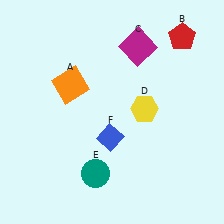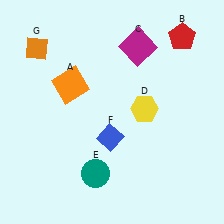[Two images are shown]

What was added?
An orange diamond (G) was added in Image 2.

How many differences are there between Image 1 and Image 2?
There is 1 difference between the two images.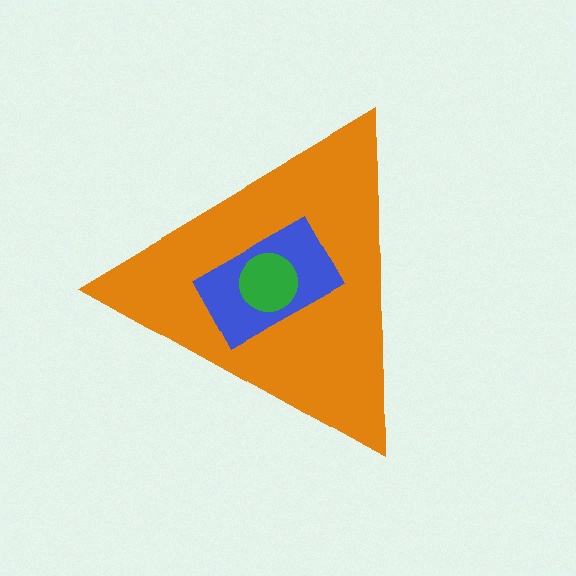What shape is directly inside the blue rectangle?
The green circle.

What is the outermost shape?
The orange triangle.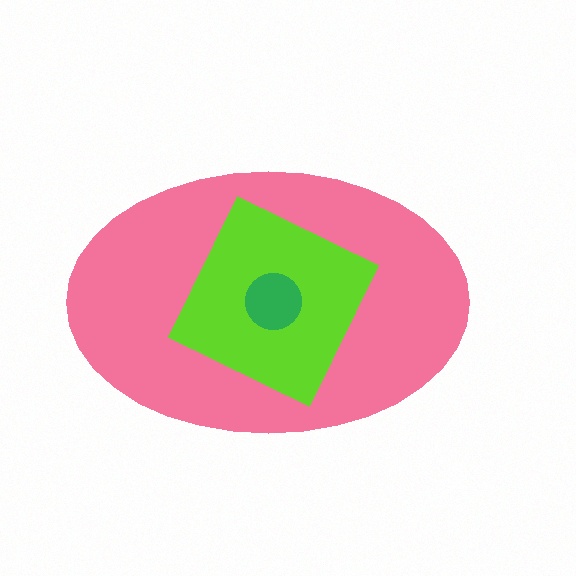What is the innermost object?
The green circle.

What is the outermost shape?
The pink ellipse.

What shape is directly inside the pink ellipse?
The lime diamond.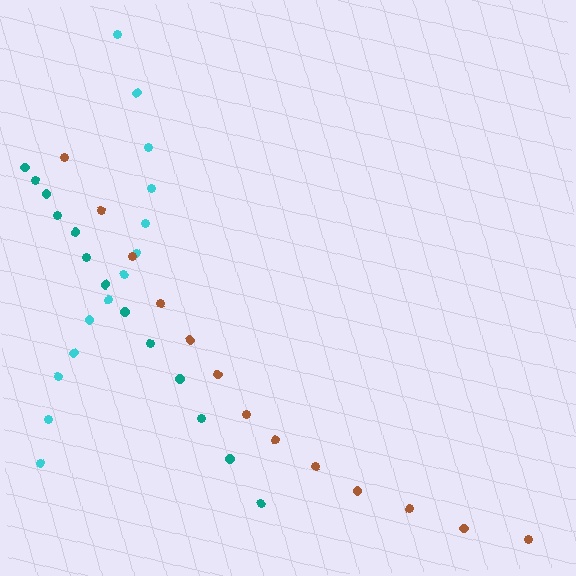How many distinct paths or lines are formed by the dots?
There are 3 distinct paths.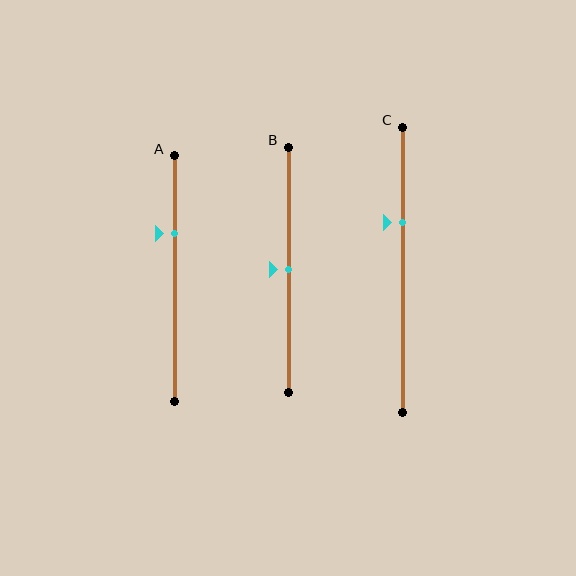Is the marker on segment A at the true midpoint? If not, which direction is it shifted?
No, the marker on segment A is shifted upward by about 18% of the segment length.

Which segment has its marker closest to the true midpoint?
Segment B has its marker closest to the true midpoint.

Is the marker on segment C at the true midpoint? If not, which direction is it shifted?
No, the marker on segment C is shifted upward by about 17% of the segment length.